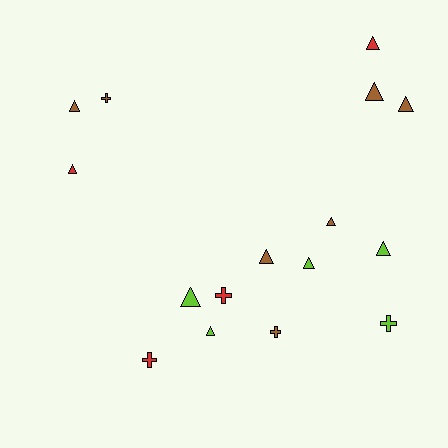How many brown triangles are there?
There are 5 brown triangles.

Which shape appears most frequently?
Triangle, with 11 objects.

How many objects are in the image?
There are 16 objects.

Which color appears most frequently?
Brown, with 7 objects.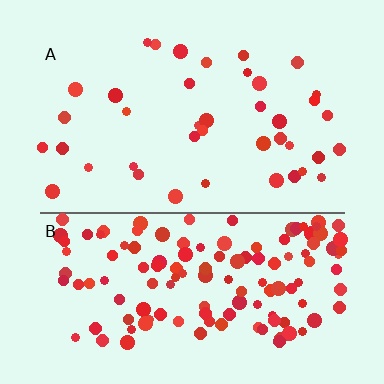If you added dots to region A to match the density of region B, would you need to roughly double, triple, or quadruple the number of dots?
Approximately triple.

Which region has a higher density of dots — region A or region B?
B (the bottom).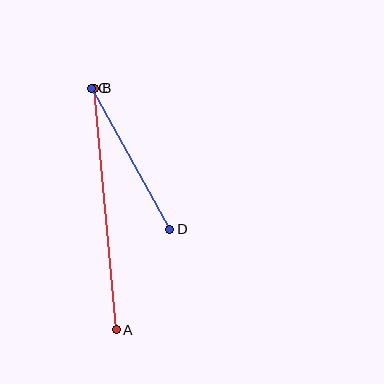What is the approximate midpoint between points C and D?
The midpoint is at approximately (131, 159) pixels.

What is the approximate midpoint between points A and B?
The midpoint is at approximately (105, 209) pixels.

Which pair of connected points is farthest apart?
Points A and B are farthest apart.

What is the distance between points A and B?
The distance is approximately 243 pixels.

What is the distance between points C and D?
The distance is approximately 161 pixels.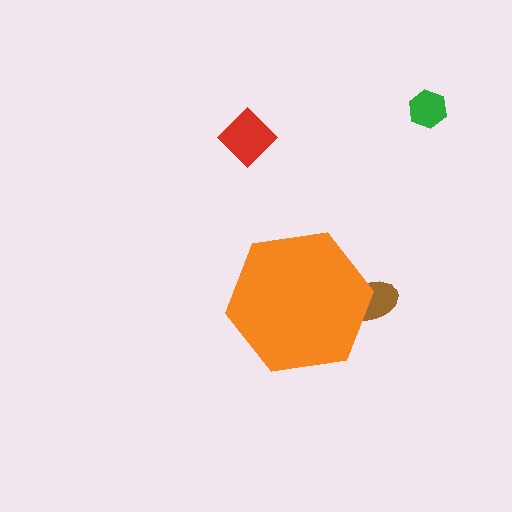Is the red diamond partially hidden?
No, the red diamond is fully visible.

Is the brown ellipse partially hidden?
Yes, the brown ellipse is partially hidden behind the orange hexagon.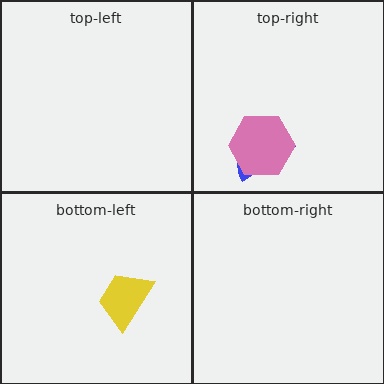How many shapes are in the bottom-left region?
1.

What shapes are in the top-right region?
The blue semicircle, the pink hexagon.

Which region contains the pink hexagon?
The top-right region.